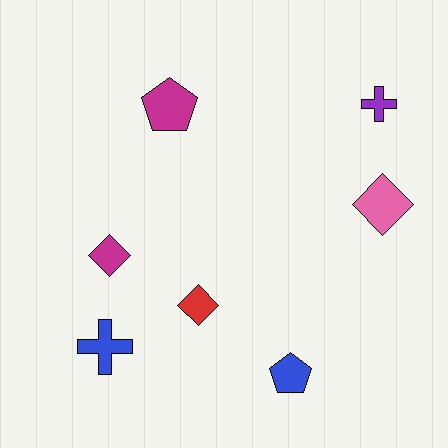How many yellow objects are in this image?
There are no yellow objects.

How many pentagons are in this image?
There are 2 pentagons.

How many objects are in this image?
There are 7 objects.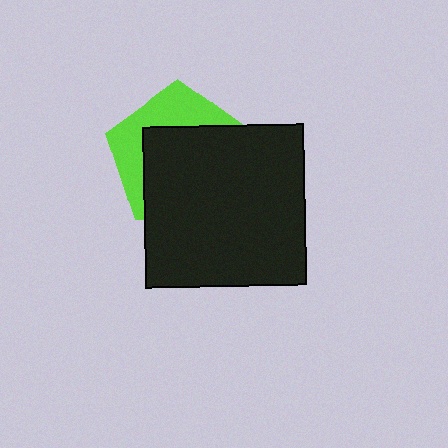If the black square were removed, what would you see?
You would see the complete lime pentagon.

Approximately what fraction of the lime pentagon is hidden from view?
Roughly 63% of the lime pentagon is hidden behind the black square.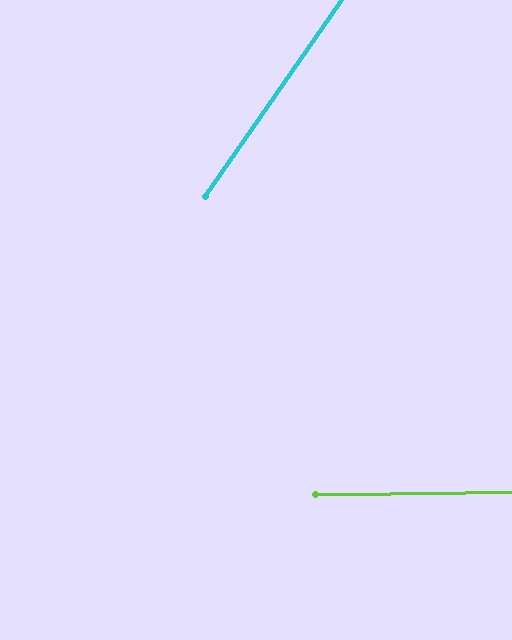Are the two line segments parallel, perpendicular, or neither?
Neither parallel nor perpendicular — they differ by about 55°.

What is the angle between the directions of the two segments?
Approximately 55 degrees.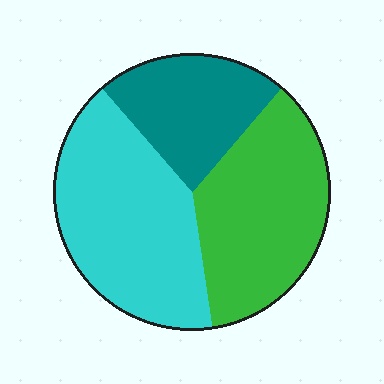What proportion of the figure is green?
Green takes up about three eighths (3/8) of the figure.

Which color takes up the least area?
Teal, at roughly 25%.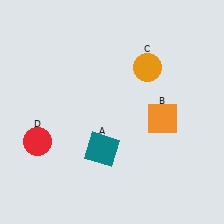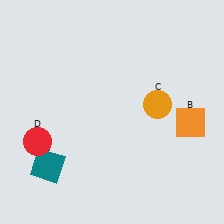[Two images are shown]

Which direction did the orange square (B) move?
The orange square (B) moved right.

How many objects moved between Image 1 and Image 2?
3 objects moved between the two images.